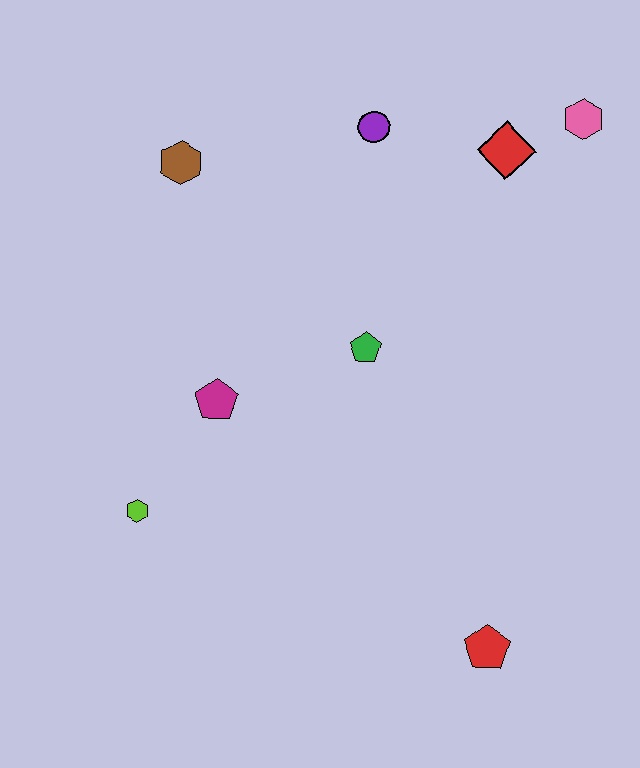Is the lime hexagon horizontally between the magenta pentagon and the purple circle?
No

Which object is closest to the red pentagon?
The green pentagon is closest to the red pentagon.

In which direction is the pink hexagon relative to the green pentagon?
The pink hexagon is above the green pentagon.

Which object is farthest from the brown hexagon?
The red pentagon is farthest from the brown hexagon.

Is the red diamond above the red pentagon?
Yes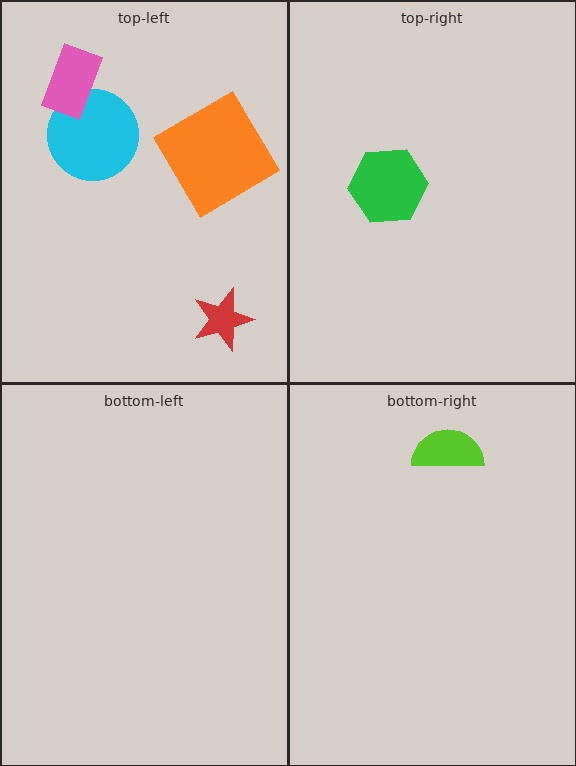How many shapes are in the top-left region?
4.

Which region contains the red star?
The top-left region.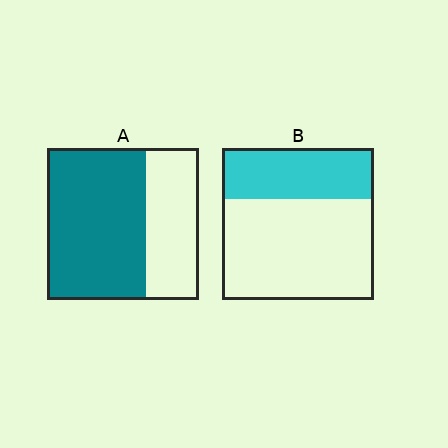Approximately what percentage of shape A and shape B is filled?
A is approximately 65% and B is approximately 35%.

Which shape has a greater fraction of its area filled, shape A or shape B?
Shape A.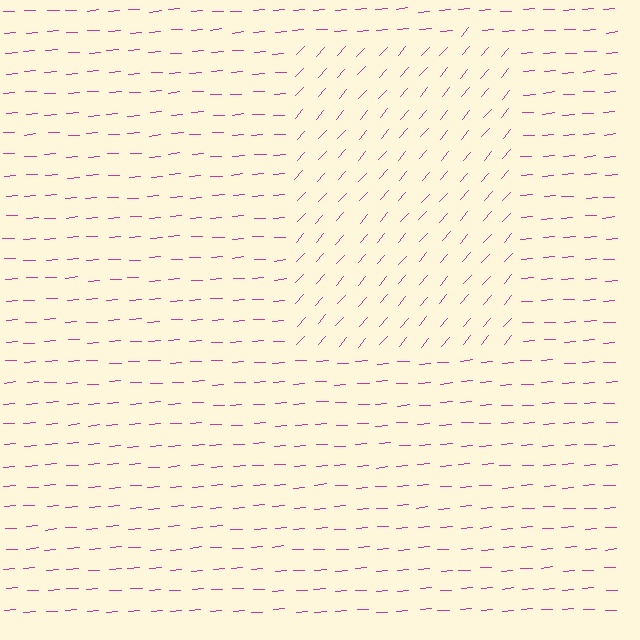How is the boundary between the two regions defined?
The boundary is defined purely by a change in line orientation (approximately 45 degrees difference). All lines are the same color and thickness.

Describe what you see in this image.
The image is filled with small magenta line segments. A rectangle region in the image has lines oriented differently from the surrounding lines, creating a visible texture boundary.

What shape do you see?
I see a rectangle.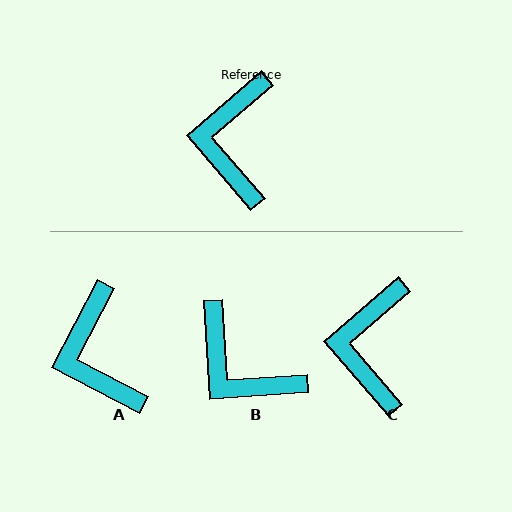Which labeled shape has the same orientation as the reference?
C.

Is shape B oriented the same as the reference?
No, it is off by about 53 degrees.